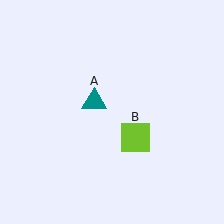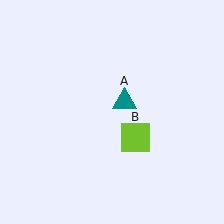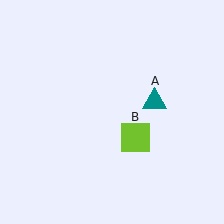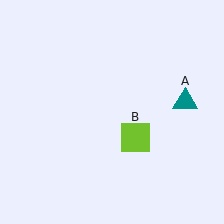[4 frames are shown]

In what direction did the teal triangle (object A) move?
The teal triangle (object A) moved right.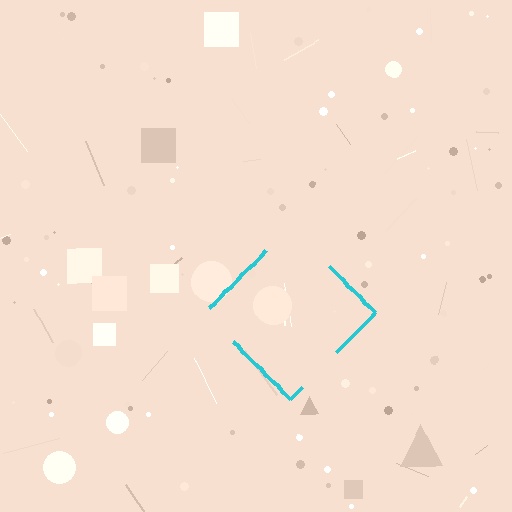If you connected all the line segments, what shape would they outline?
They would outline a diamond.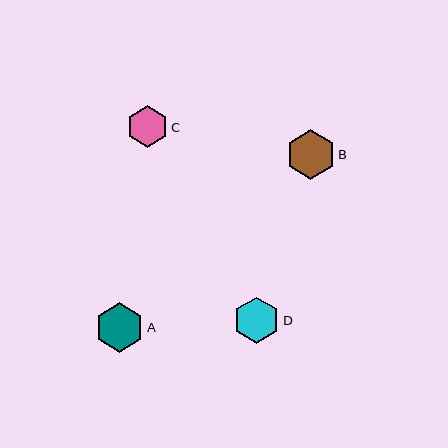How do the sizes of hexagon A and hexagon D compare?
Hexagon A and hexagon D are approximately the same size.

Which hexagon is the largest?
Hexagon B is the largest with a size of approximately 50 pixels.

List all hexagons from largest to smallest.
From largest to smallest: B, A, D, C.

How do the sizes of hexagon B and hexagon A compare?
Hexagon B and hexagon A are approximately the same size.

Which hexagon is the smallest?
Hexagon C is the smallest with a size of approximately 41 pixels.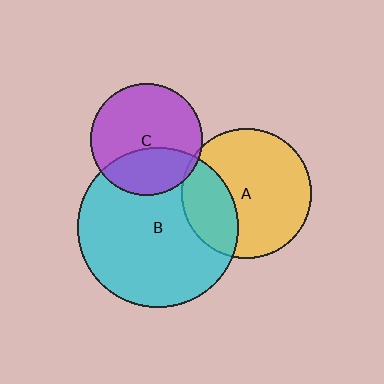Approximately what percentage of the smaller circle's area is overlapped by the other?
Approximately 30%.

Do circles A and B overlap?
Yes.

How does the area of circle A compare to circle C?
Approximately 1.3 times.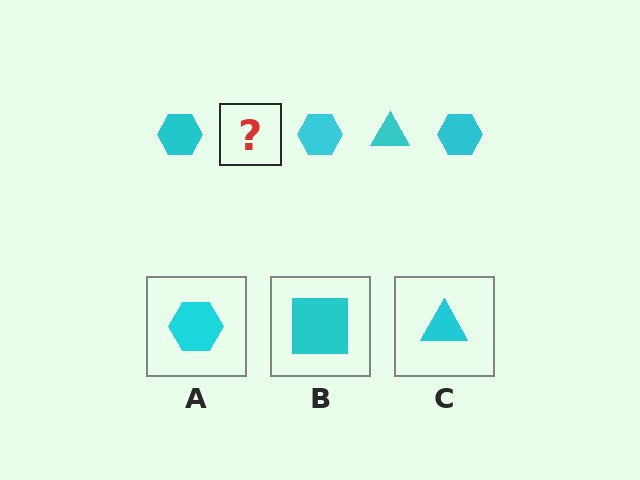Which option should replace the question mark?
Option C.